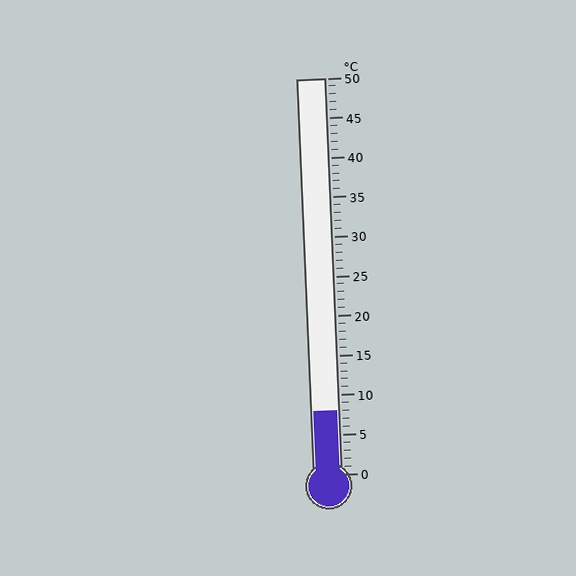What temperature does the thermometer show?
The thermometer shows approximately 8°C.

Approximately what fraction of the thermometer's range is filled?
The thermometer is filled to approximately 15% of its range.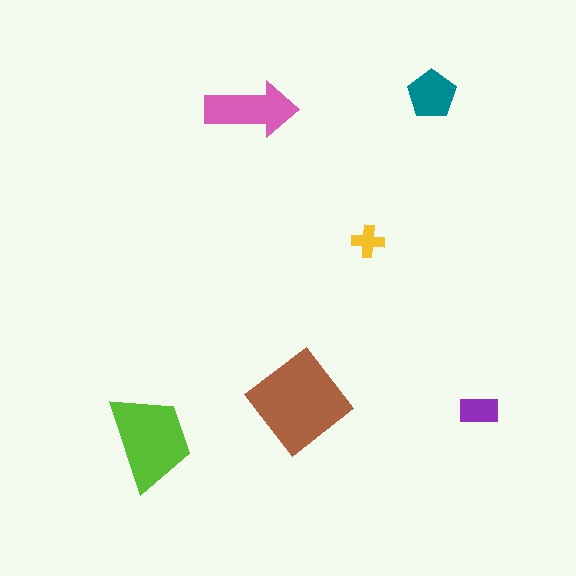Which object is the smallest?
The yellow cross.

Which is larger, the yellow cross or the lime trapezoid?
The lime trapezoid.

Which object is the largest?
The brown diamond.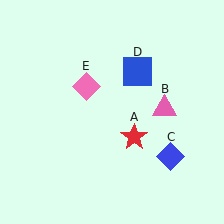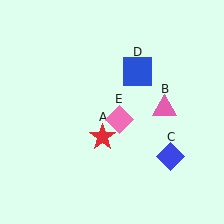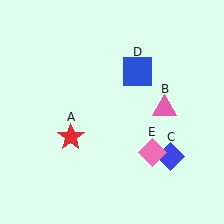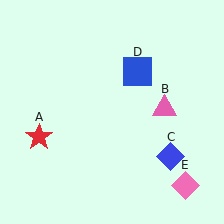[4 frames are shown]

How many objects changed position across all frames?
2 objects changed position: red star (object A), pink diamond (object E).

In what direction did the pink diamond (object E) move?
The pink diamond (object E) moved down and to the right.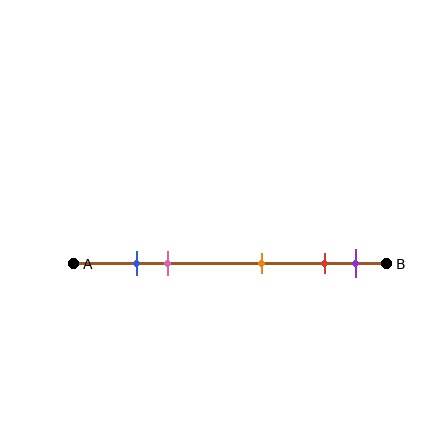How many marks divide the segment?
There are 5 marks dividing the segment.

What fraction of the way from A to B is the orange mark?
The orange mark is approximately 60% (0.6) of the way from A to B.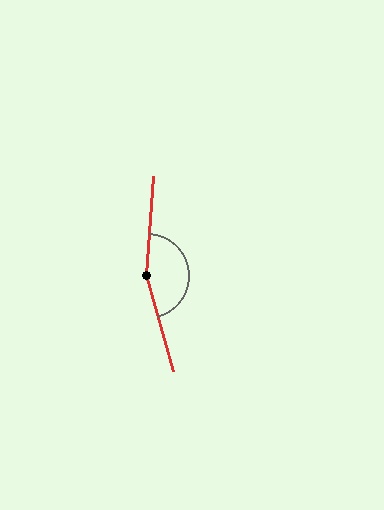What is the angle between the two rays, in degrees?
Approximately 160 degrees.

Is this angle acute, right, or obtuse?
It is obtuse.